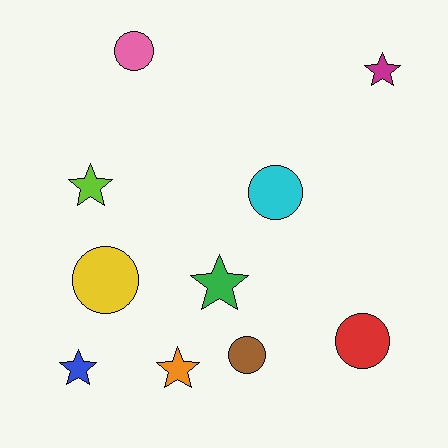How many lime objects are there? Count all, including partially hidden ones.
There is 1 lime object.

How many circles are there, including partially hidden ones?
There are 5 circles.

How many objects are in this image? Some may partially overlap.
There are 10 objects.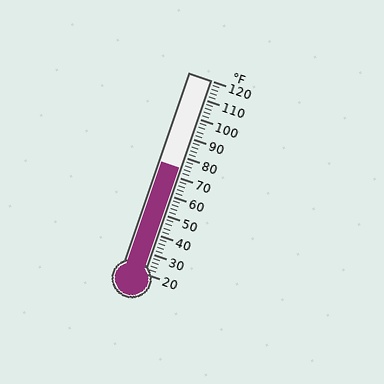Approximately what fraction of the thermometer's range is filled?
The thermometer is filled to approximately 55% of its range.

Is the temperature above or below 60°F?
The temperature is above 60°F.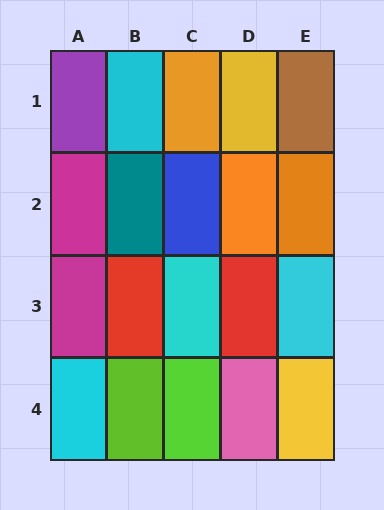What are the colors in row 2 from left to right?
Magenta, teal, blue, orange, orange.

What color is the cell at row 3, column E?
Cyan.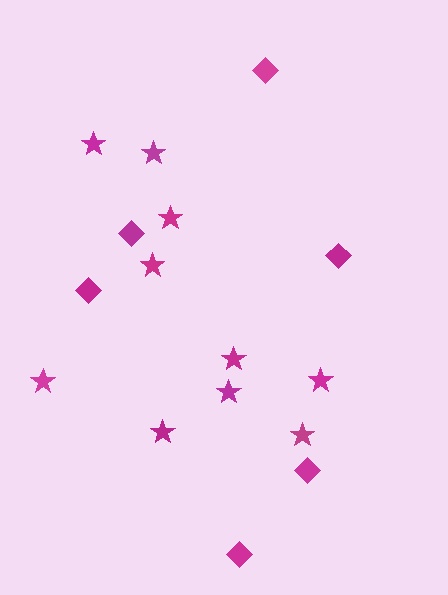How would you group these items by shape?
There are 2 groups: one group of stars (10) and one group of diamonds (6).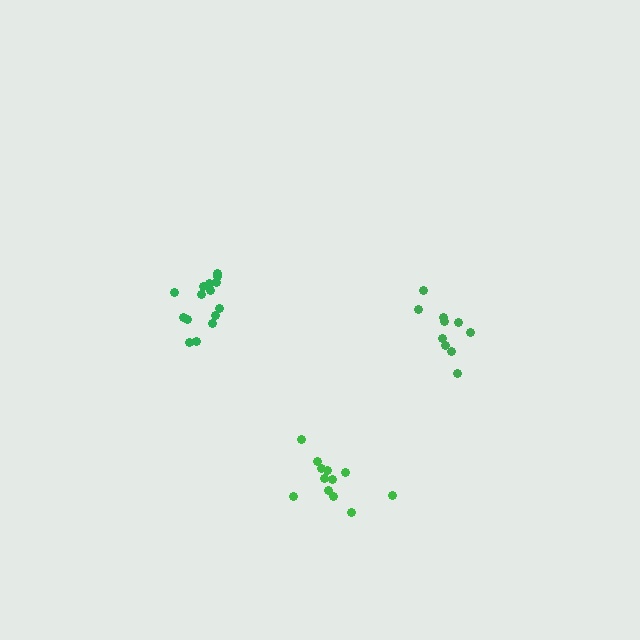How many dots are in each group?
Group 1: 12 dots, Group 2: 10 dots, Group 3: 15 dots (37 total).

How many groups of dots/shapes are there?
There are 3 groups.